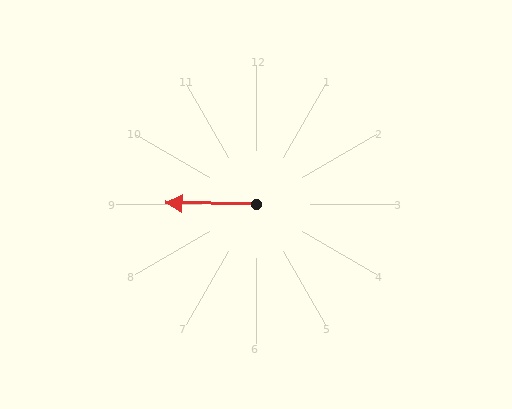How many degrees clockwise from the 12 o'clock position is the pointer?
Approximately 271 degrees.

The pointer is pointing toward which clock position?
Roughly 9 o'clock.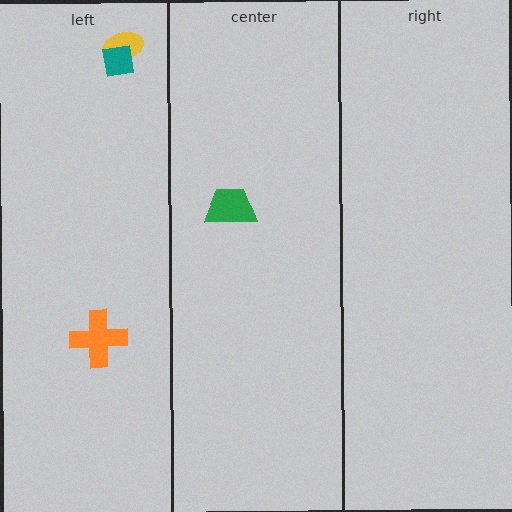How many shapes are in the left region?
3.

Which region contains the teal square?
The left region.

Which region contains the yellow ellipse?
The left region.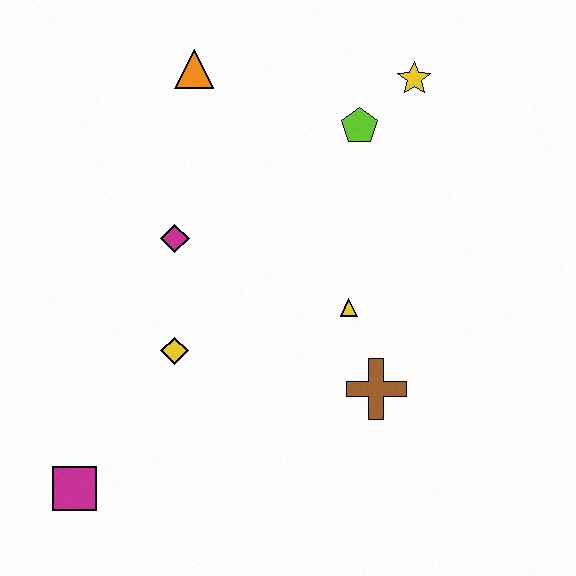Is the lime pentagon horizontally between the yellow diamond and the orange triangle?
No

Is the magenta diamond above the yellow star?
No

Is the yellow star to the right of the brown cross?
Yes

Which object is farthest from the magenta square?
The yellow star is farthest from the magenta square.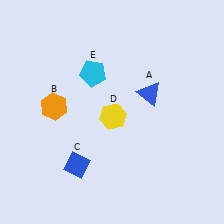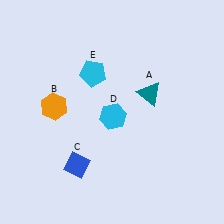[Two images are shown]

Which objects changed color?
A changed from blue to teal. D changed from yellow to cyan.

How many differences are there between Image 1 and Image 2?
There are 2 differences between the two images.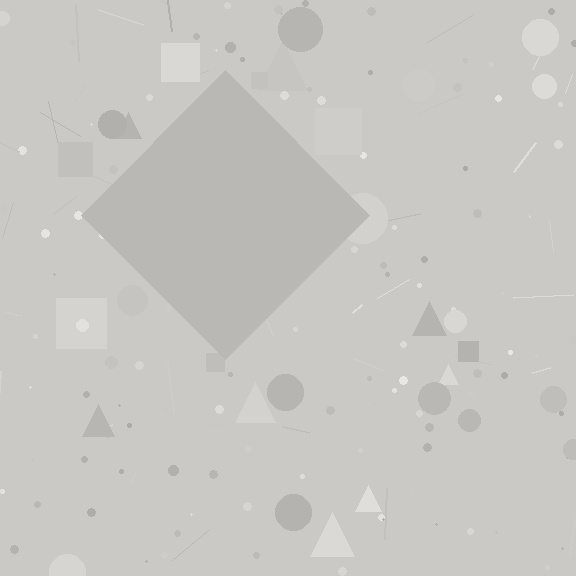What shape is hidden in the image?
A diamond is hidden in the image.